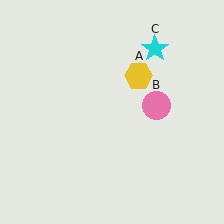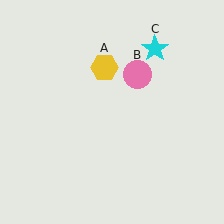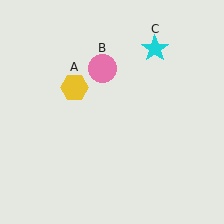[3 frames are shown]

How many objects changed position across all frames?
2 objects changed position: yellow hexagon (object A), pink circle (object B).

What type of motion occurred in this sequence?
The yellow hexagon (object A), pink circle (object B) rotated counterclockwise around the center of the scene.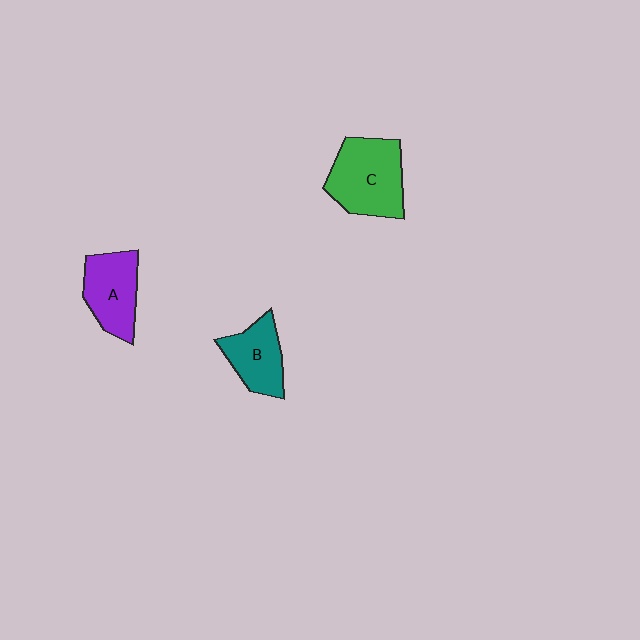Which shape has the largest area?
Shape C (green).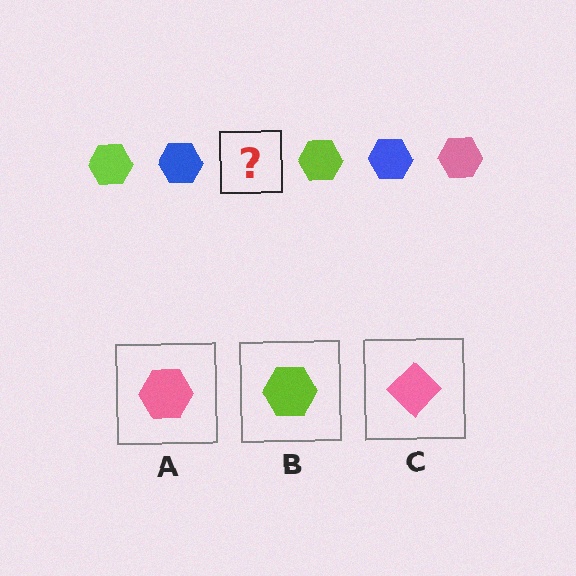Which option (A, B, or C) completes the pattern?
A.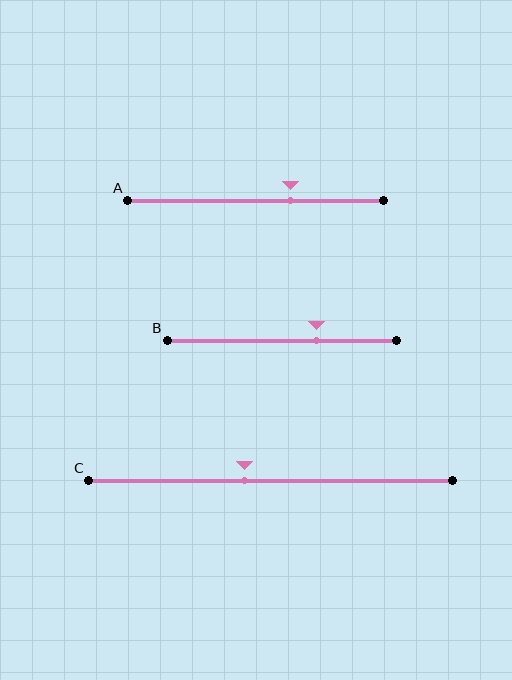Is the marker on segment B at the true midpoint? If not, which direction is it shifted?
No, the marker on segment B is shifted to the right by about 15% of the segment length.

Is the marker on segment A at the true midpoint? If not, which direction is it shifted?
No, the marker on segment A is shifted to the right by about 13% of the segment length.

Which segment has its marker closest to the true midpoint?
Segment C has its marker closest to the true midpoint.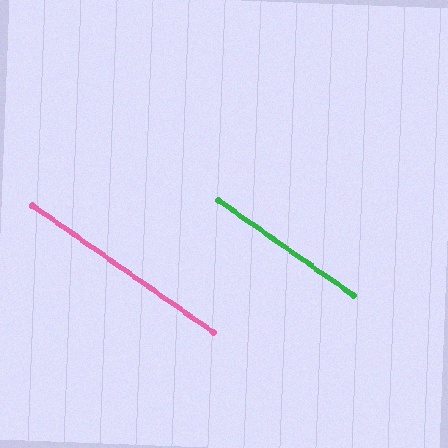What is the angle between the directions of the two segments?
Approximately 0 degrees.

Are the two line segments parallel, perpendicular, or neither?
Parallel — their directions differ by only 0.0°.